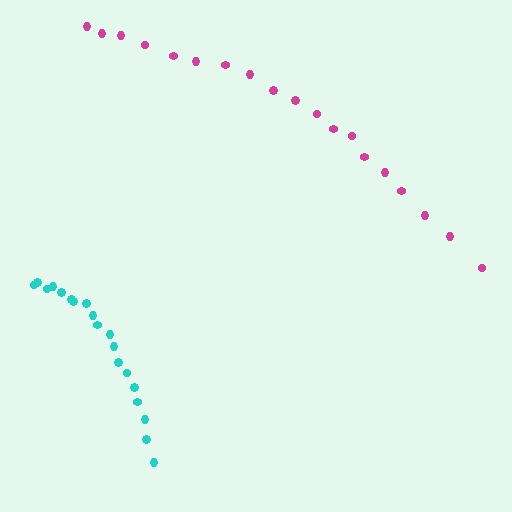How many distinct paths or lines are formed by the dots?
There are 2 distinct paths.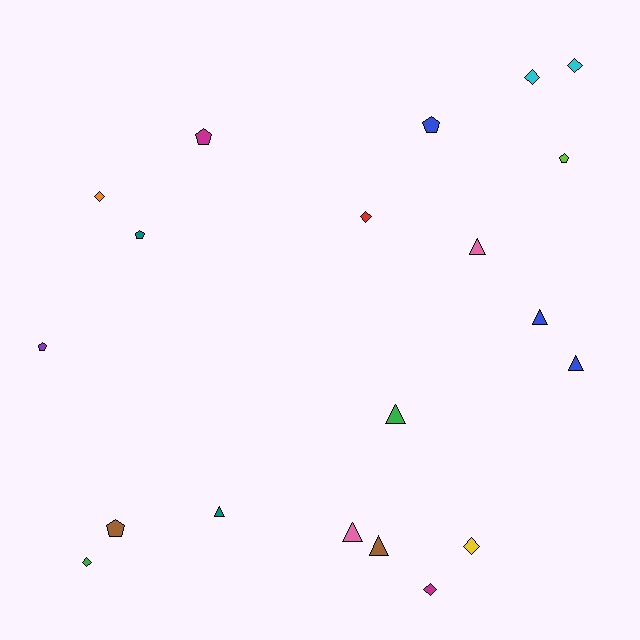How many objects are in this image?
There are 20 objects.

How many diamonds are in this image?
There are 7 diamonds.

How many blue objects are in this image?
There are 3 blue objects.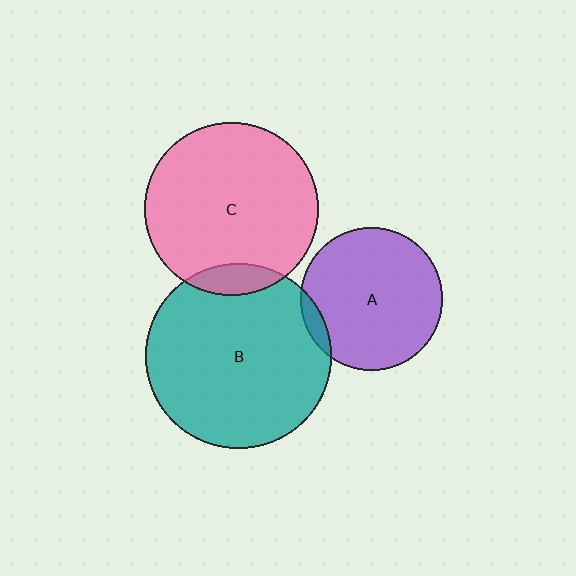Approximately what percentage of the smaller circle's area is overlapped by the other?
Approximately 5%.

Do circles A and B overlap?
Yes.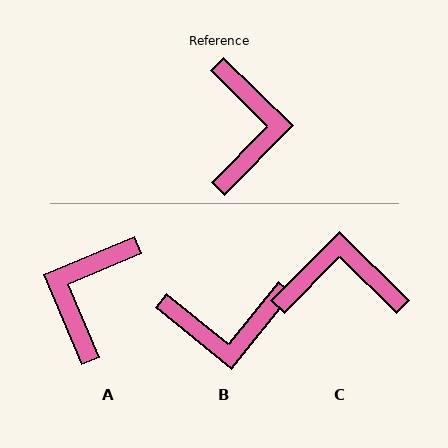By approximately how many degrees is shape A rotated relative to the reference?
Approximately 157 degrees counter-clockwise.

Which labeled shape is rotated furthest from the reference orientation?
A, about 157 degrees away.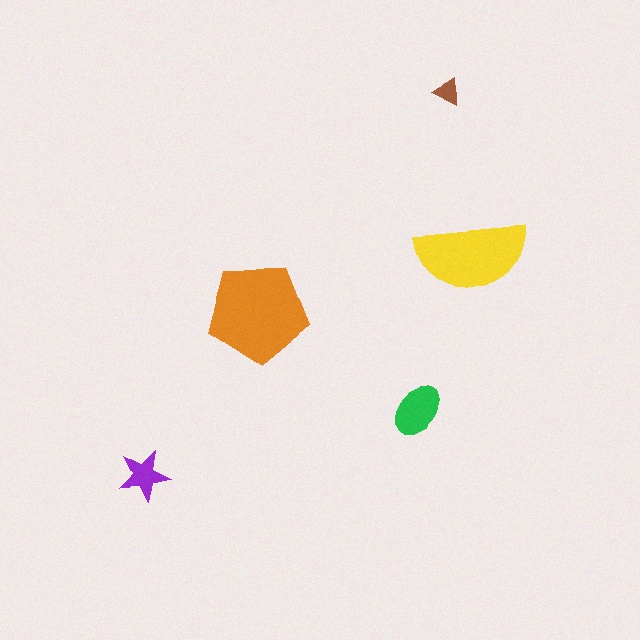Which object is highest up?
The brown triangle is topmost.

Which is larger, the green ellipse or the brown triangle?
The green ellipse.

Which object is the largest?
The orange pentagon.